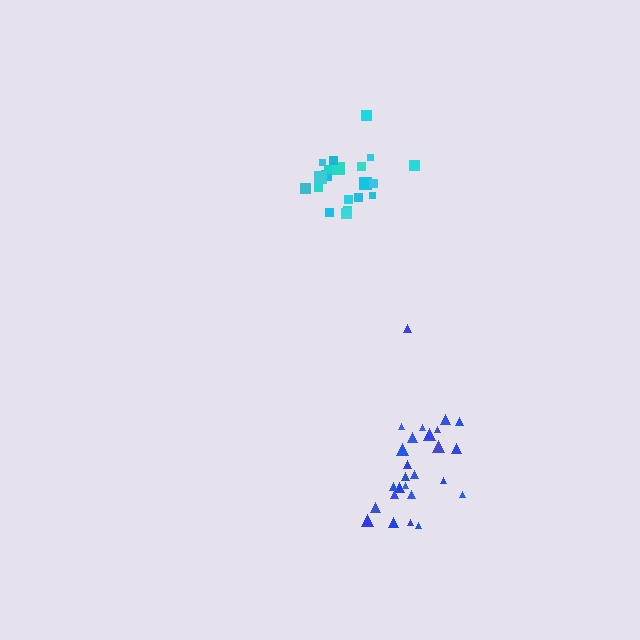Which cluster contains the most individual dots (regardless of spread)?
Blue (27).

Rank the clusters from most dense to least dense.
cyan, blue.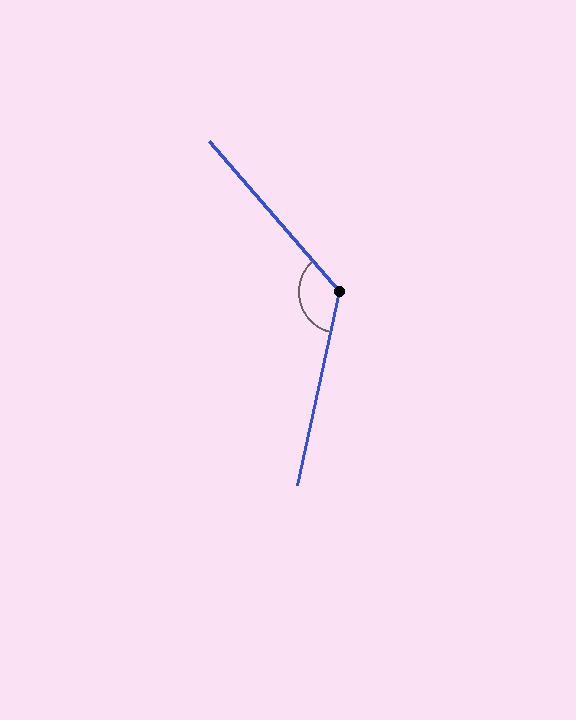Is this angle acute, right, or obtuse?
It is obtuse.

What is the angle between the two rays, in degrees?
Approximately 127 degrees.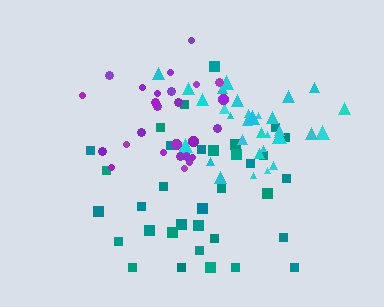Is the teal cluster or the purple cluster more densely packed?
Purple.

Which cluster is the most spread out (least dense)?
Teal.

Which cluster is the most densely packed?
Cyan.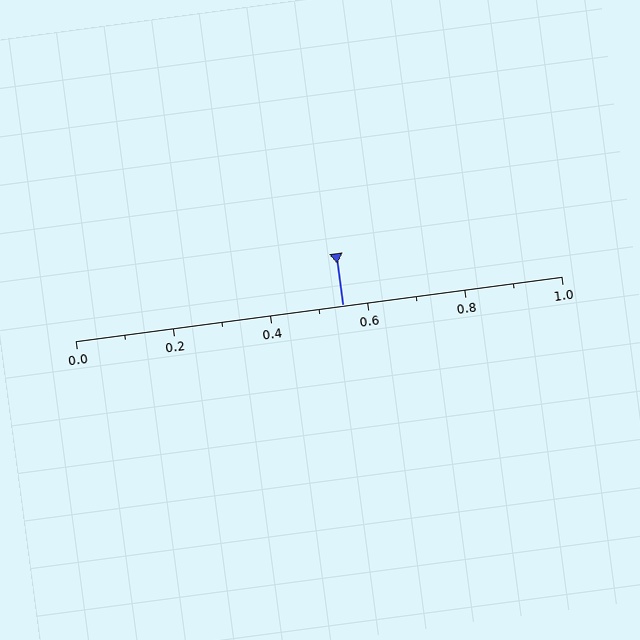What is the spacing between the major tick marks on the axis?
The major ticks are spaced 0.2 apart.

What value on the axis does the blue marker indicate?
The marker indicates approximately 0.55.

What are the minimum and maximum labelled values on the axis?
The axis runs from 0.0 to 1.0.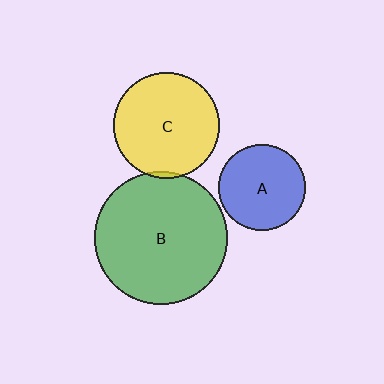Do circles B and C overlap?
Yes.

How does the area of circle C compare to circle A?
Approximately 1.5 times.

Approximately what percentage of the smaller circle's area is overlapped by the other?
Approximately 5%.